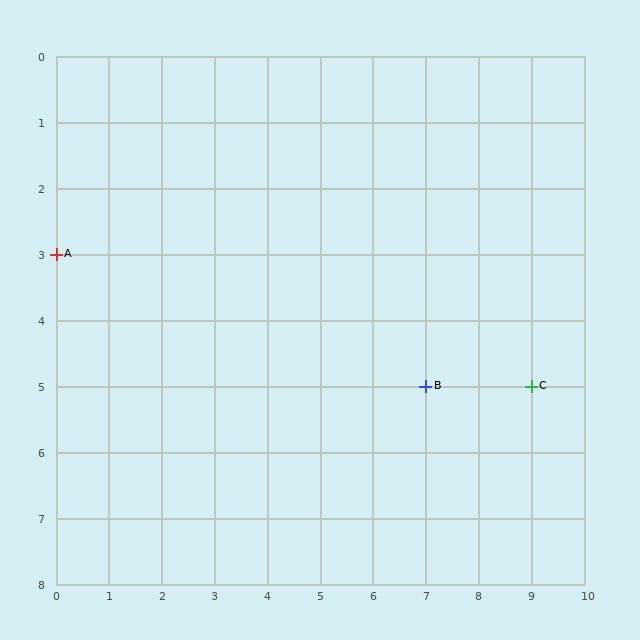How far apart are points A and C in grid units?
Points A and C are 9 columns and 2 rows apart (about 9.2 grid units diagonally).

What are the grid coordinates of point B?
Point B is at grid coordinates (7, 5).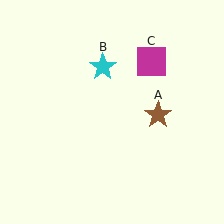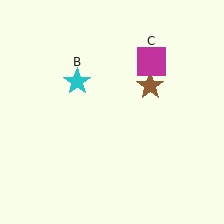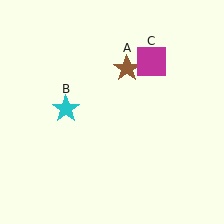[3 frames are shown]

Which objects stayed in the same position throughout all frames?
Magenta square (object C) remained stationary.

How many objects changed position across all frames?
2 objects changed position: brown star (object A), cyan star (object B).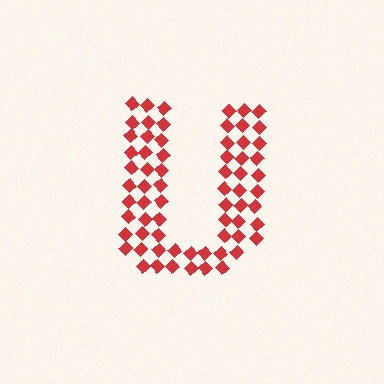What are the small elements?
The small elements are diamonds.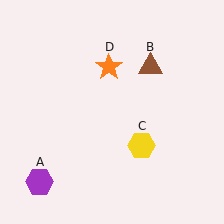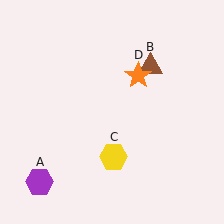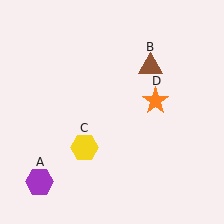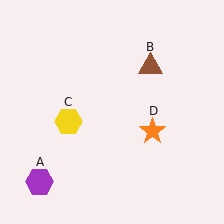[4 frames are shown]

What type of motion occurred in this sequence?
The yellow hexagon (object C), orange star (object D) rotated clockwise around the center of the scene.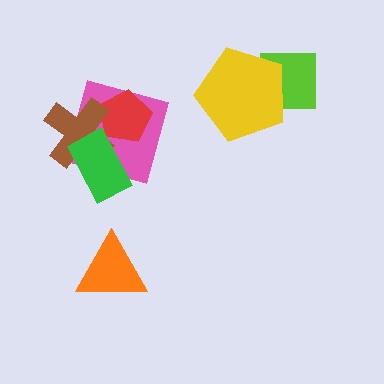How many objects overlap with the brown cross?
3 objects overlap with the brown cross.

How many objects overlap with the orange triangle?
0 objects overlap with the orange triangle.